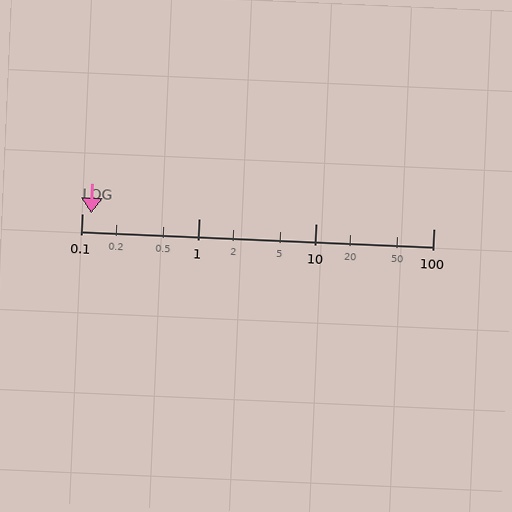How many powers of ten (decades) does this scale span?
The scale spans 3 decades, from 0.1 to 100.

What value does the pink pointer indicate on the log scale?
The pointer indicates approximately 0.12.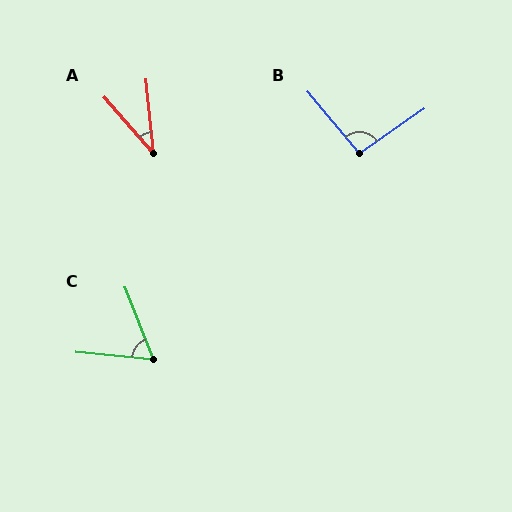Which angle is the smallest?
A, at approximately 35 degrees.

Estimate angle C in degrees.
Approximately 63 degrees.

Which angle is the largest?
B, at approximately 95 degrees.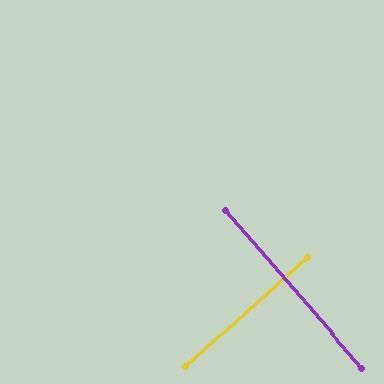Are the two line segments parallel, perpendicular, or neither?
Perpendicular — they meet at approximately 89°.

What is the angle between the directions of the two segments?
Approximately 89 degrees.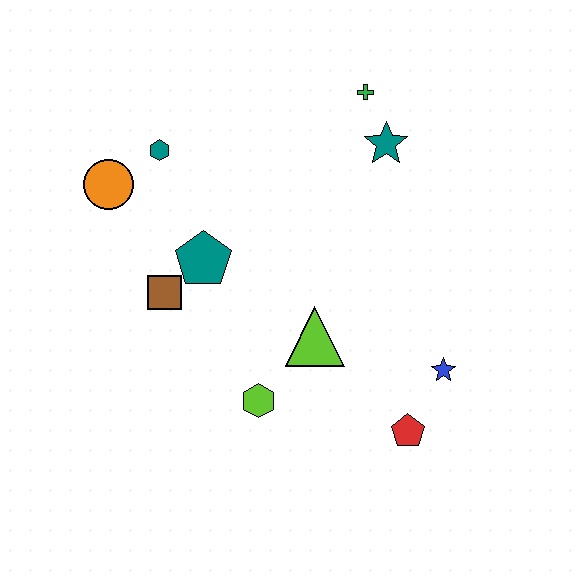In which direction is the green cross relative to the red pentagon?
The green cross is above the red pentagon.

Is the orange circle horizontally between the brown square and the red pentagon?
No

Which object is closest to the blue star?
The red pentagon is closest to the blue star.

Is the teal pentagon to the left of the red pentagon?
Yes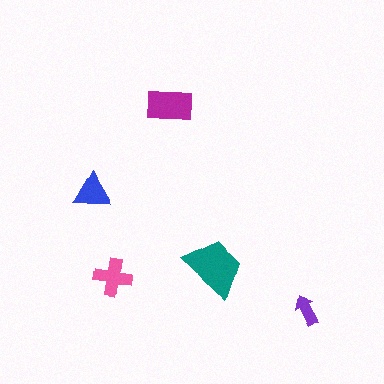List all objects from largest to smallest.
The teal trapezoid, the magenta rectangle, the pink cross, the blue triangle, the purple arrow.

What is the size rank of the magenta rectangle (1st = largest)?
2nd.